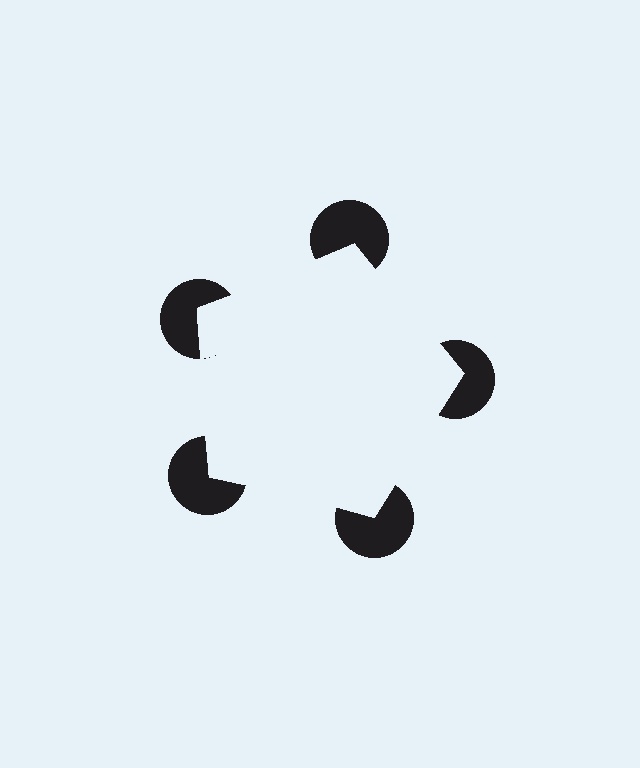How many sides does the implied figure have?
5 sides.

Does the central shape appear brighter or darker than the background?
It typically appears slightly brighter than the background, even though no actual brightness change is drawn.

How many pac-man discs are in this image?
There are 5 — one at each vertex of the illusory pentagon.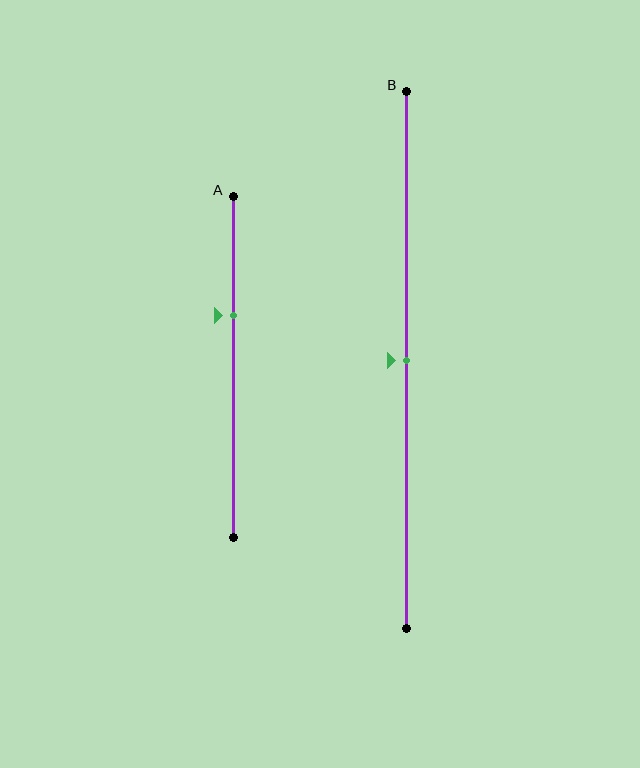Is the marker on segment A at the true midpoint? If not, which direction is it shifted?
No, the marker on segment A is shifted upward by about 15% of the segment length.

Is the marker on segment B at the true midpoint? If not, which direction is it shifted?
Yes, the marker on segment B is at the true midpoint.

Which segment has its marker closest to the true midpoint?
Segment B has its marker closest to the true midpoint.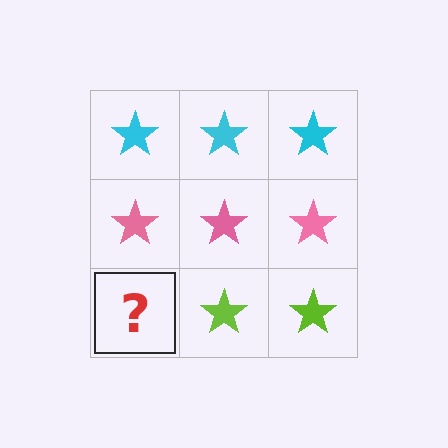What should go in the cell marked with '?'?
The missing cell should contain a lime star.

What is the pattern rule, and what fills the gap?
The rule is that each row has a consistent color. The gap should be filled with a lime star.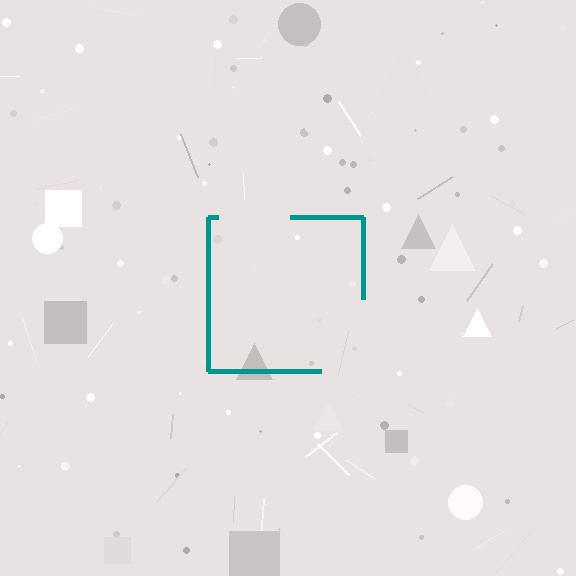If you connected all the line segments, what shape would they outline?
They would outline a square.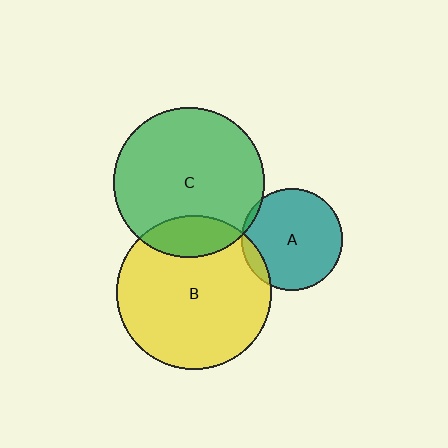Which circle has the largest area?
Circle B (yellow).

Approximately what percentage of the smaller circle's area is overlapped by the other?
Approximately 15%.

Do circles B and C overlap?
Yes.